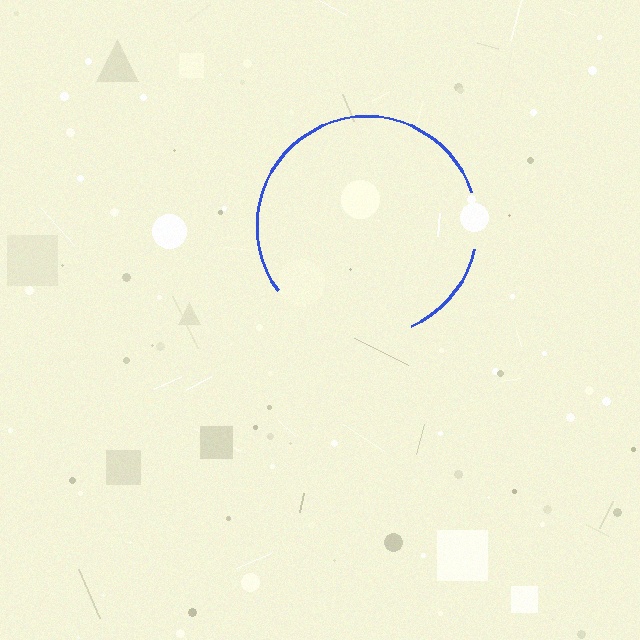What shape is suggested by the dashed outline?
The dashed outline suggests a circle.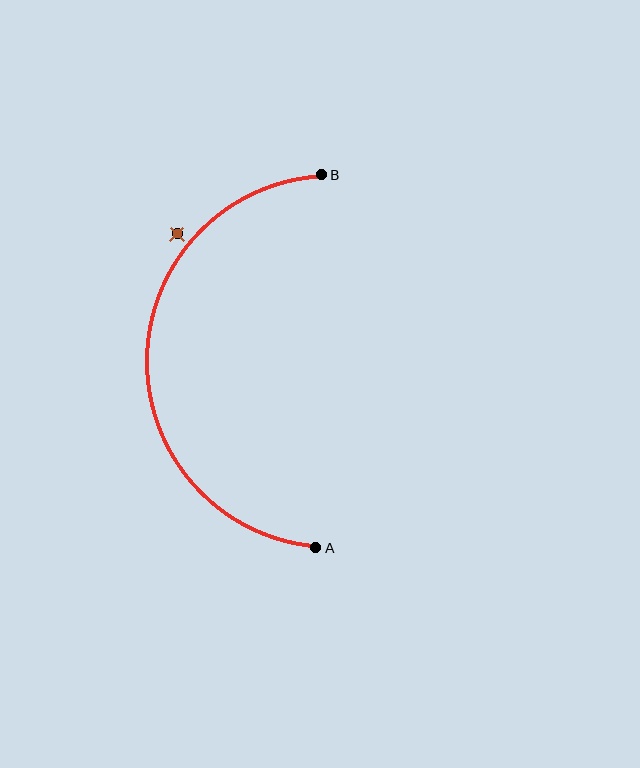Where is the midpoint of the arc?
The arc midpoint is the point on the curve farthest from the straight line joining A and B. It sits to the left of that line.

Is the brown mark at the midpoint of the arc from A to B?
No — the brown mark does not lie on the arc at all. It sits slightly outside the curve.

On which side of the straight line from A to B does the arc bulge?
The arc bulges to the left of the straight line connecting A and B.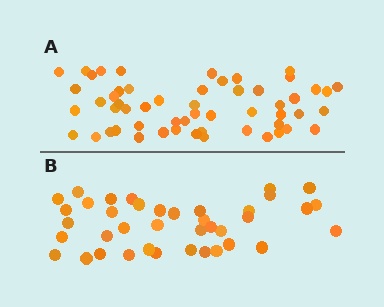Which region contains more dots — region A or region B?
Region A (the top region) has more dots.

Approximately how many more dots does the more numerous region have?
Region A has approximately 15 more dots than region B.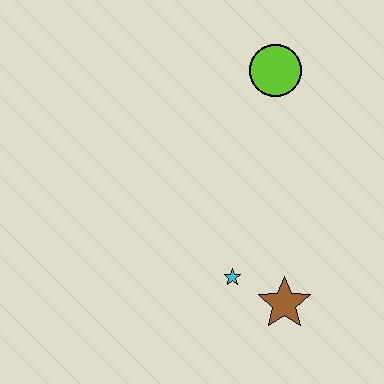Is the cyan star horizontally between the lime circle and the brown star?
No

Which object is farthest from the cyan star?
The lime circle is farthest from the cyan star.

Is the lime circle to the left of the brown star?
Yes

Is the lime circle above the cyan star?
Yes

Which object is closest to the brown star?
The cyan star is closest to the brown star.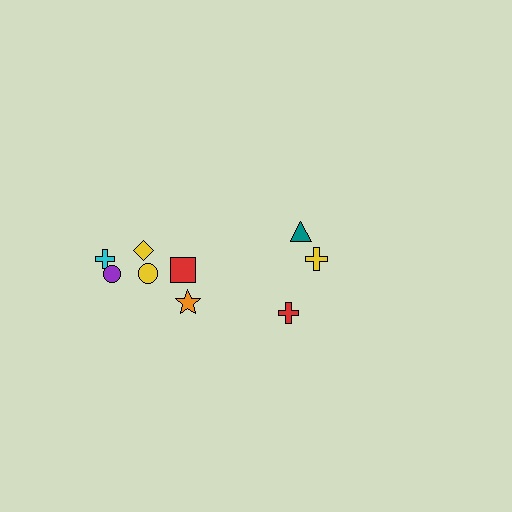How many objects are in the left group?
There are 6 objects.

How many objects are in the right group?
There are 3 objects.